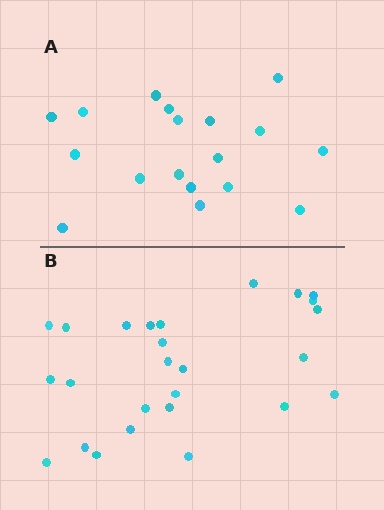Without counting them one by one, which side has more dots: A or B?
Region B (the bottom region) has more dots.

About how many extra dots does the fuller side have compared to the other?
Region B has roughly 8 or so more dots than region A.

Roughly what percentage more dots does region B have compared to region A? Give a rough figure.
About 45% more.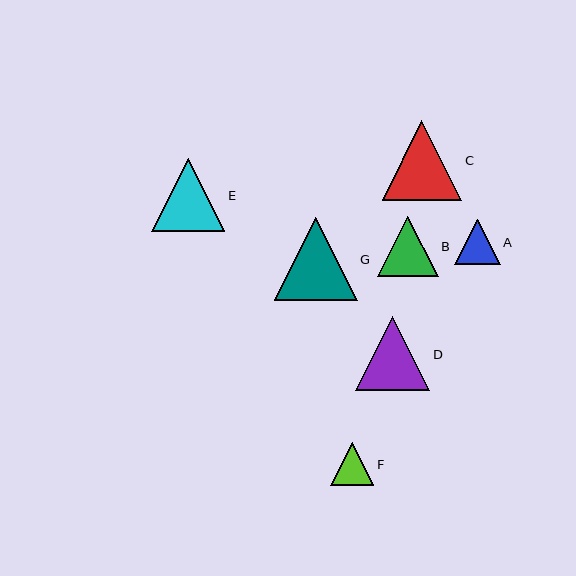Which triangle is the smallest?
Triangle F is the smallest with a size of approximately 43 pixels.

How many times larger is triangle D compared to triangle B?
Triangle D is approximately 1.2 times the size of triangle B.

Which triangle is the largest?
Triangle G is the largest with a size of approximately 83 pixels.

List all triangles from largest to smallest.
From largest to smallest: G, C, D, E, B, A, F.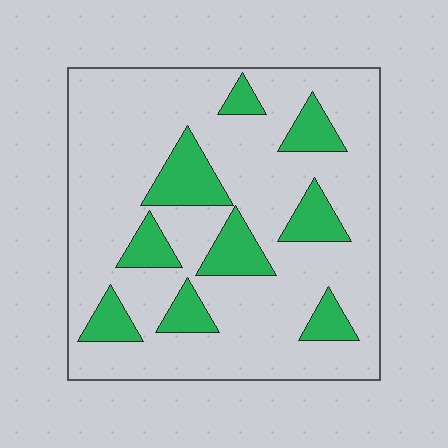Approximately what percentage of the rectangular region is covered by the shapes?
Approximately 20%.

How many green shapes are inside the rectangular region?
9.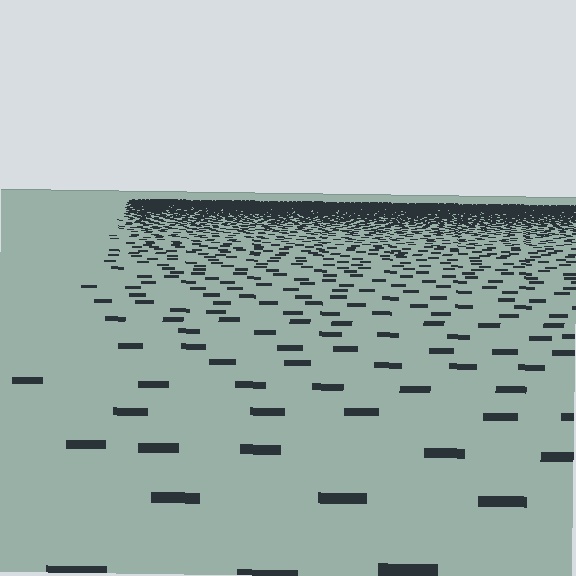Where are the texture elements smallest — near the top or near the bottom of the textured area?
Near the top.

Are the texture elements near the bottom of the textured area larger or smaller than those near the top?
Larger. Near the bottom, elements are closer to the viewer and appear at a bigger on-screen size.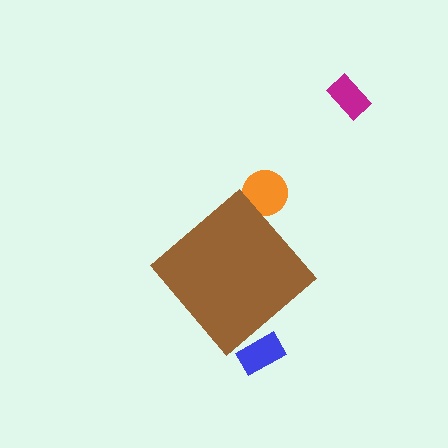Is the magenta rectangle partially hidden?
No, the magenta rectangle is fully visible.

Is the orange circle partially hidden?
Yes, the orange circle is partially hidden behind the brown diamond.